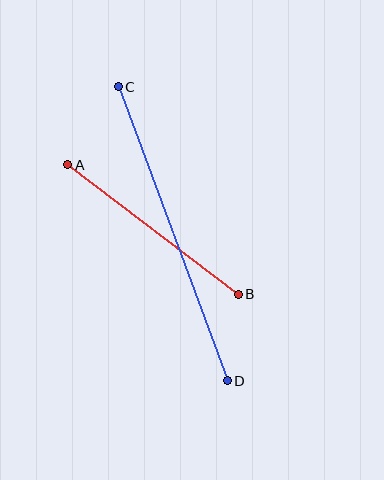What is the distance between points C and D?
The distance is approximately 314 pixels.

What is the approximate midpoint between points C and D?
The midpoint is at approximately (173, 234) pixels.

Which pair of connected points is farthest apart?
Points C and D are farthest apart.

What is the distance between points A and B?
The distance is approximately 214 pixels.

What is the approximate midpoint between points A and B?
The midpoint is at approximately (153, 230) pixels.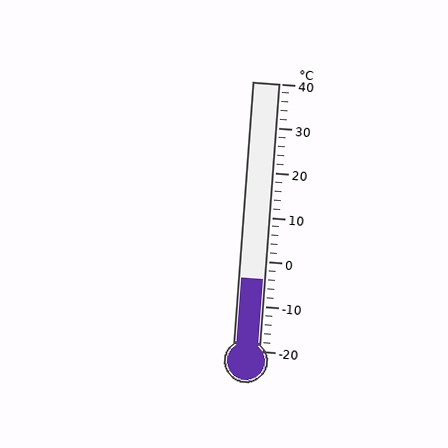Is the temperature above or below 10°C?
The temperature is below 10°C.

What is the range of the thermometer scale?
The thermometer scale ranges from -20°C to 40°C.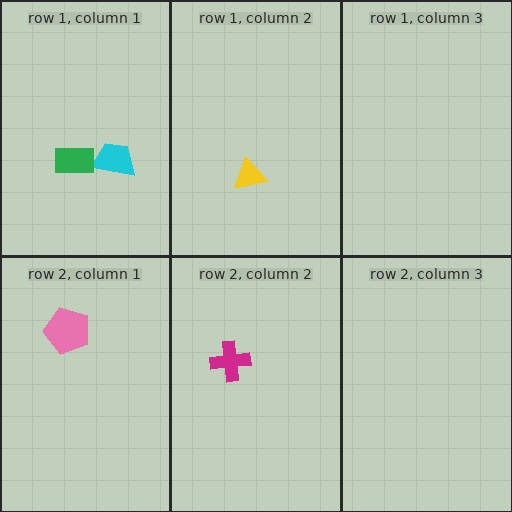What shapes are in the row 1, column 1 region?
The cyan trapezoid, the green rectangle.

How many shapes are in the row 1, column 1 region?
2.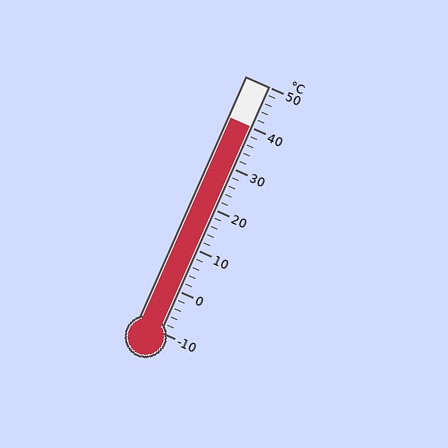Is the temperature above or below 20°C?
The temperature is above 20°C.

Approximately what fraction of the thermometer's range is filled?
The thermometer is filled to approximately 85% of its range.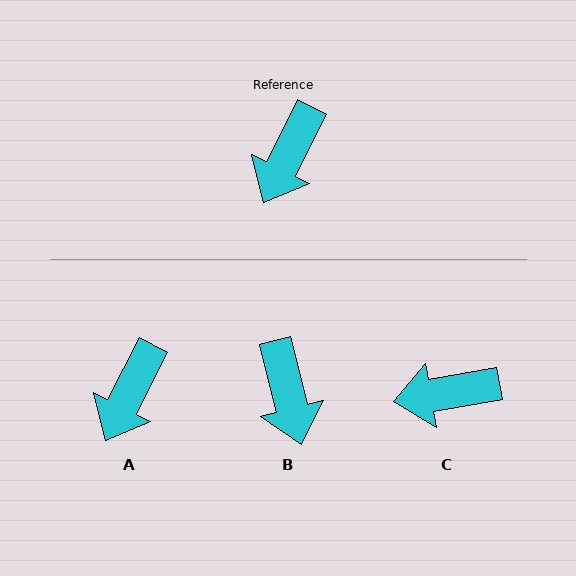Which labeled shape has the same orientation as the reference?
A.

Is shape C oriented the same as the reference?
No, it is off by about 54 degrees.